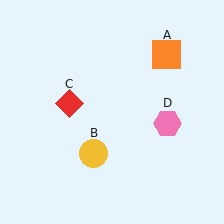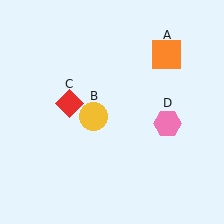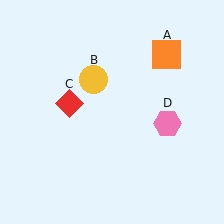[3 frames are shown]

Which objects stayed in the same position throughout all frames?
Orange square (object A) and red diamond (object C) and pink hexagon (object D) remained stationary.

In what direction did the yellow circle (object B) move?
The yellow circle (object B) moved up.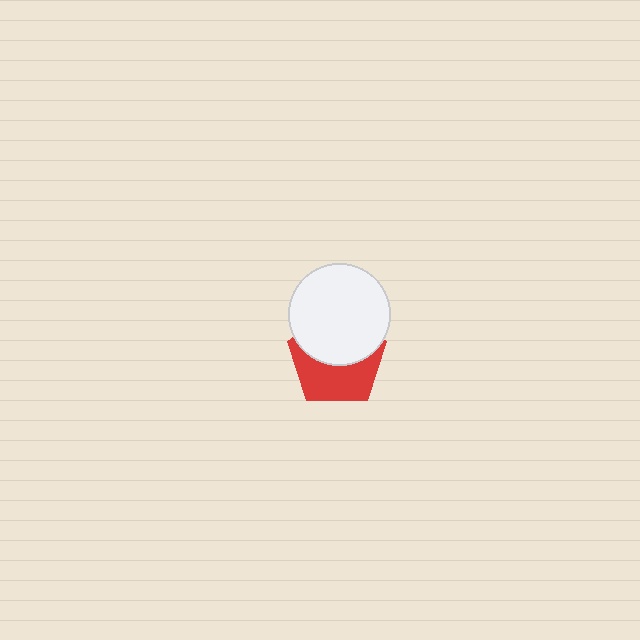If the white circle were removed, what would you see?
You would see the complete red pentagon.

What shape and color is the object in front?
The object in front is a white circle.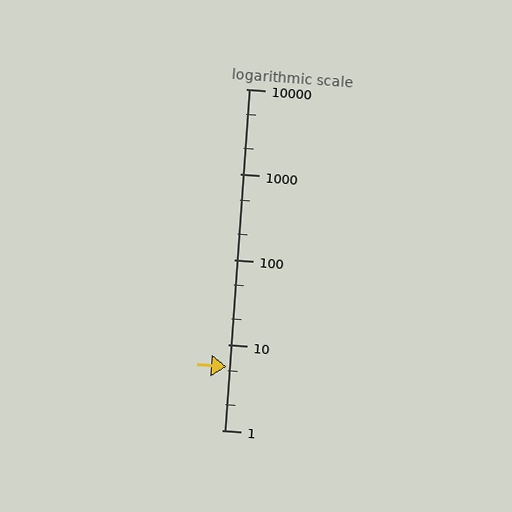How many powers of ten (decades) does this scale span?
The scale spans 4 decades, from 1 to 10000.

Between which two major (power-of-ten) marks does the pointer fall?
The pointer is between 1 and 10.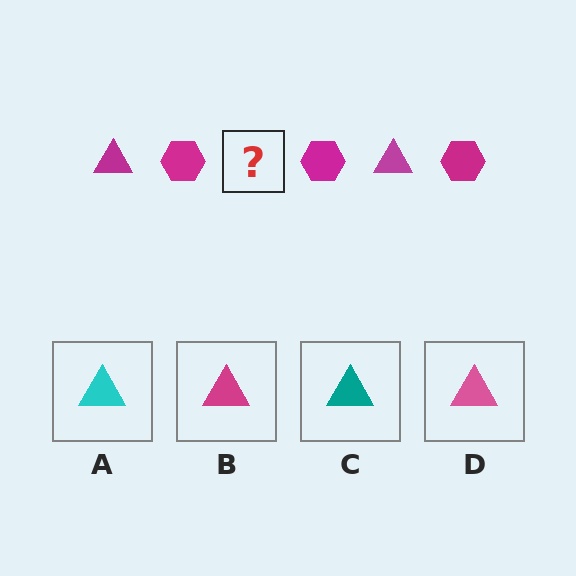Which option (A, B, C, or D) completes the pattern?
B.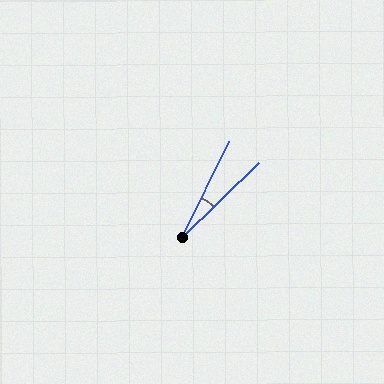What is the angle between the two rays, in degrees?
Approximately 20 degrees.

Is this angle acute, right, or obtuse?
It is acute.